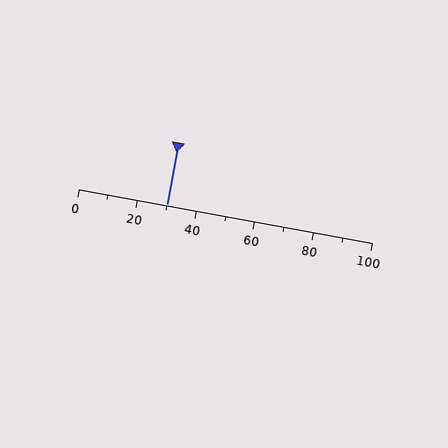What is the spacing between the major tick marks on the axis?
The major ticks are spaced 20 apart.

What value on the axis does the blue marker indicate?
The marker indicates approximately 30.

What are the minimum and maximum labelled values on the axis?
The axis runs from 0 to 100.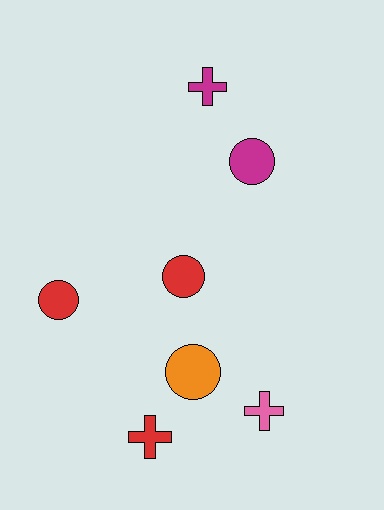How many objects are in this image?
There are 7 objects.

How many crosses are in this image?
There are 3 crosses.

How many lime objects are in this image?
There are no lime objects.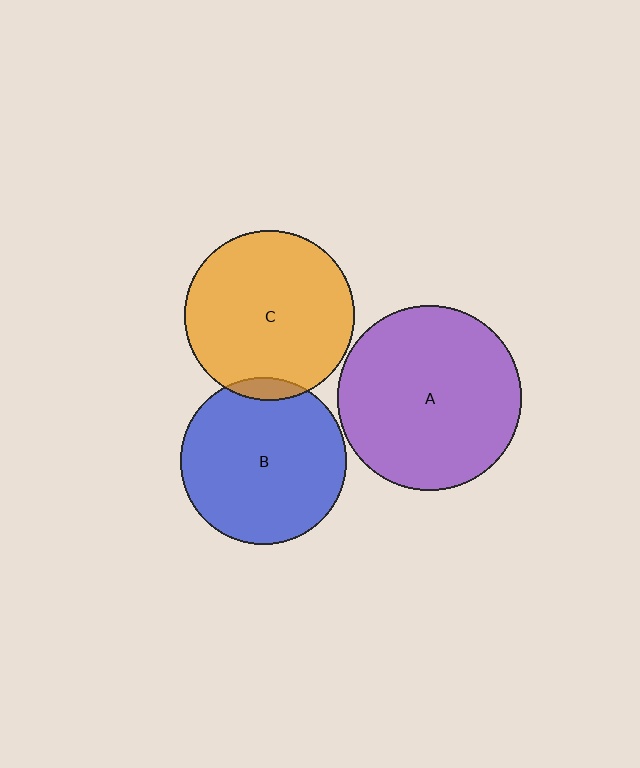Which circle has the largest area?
Circle A (purple).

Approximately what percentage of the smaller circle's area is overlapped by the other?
Approximately 5%.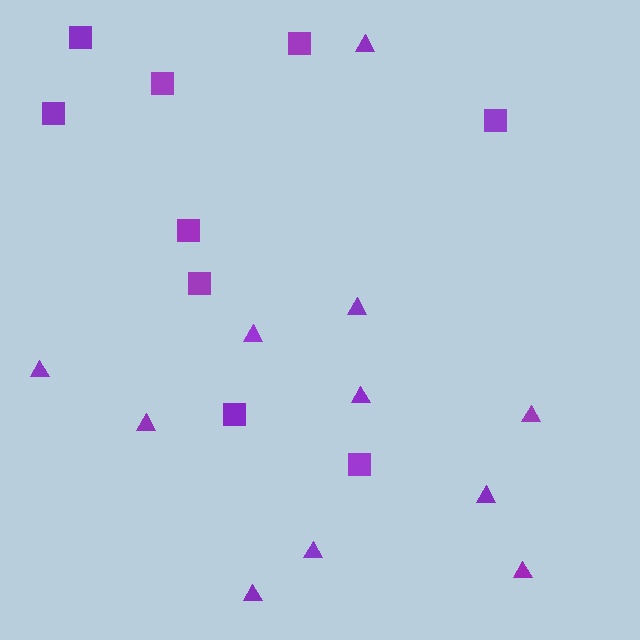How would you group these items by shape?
There are 2 groups: one group of squares (9) and one group of triangles (11).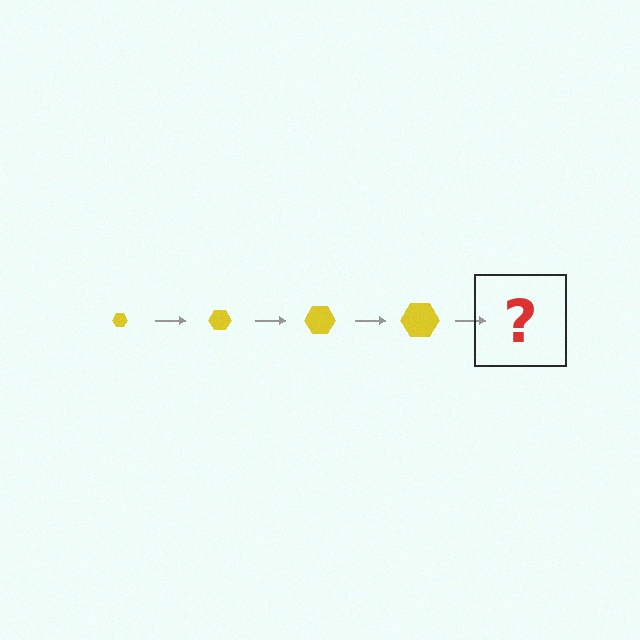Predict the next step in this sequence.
The next step is a yellow hexagon, larger than the previous one.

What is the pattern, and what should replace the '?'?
The pattern is that the hexagon gets progressively larger each step. The '?' should be a yellow hexagon, larger than the previous one.